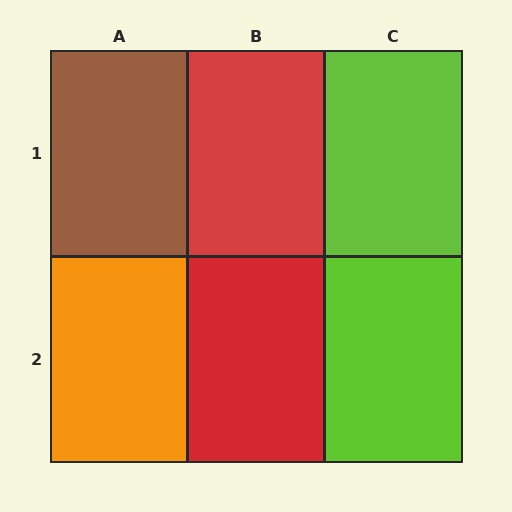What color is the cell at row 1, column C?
Lime.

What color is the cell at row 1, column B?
Red.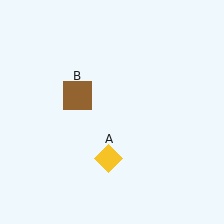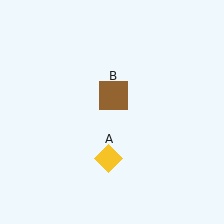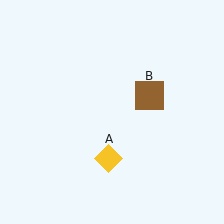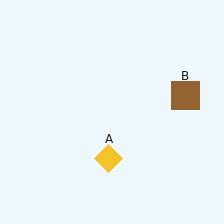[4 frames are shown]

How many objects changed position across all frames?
1 object changed position: brown square (object B).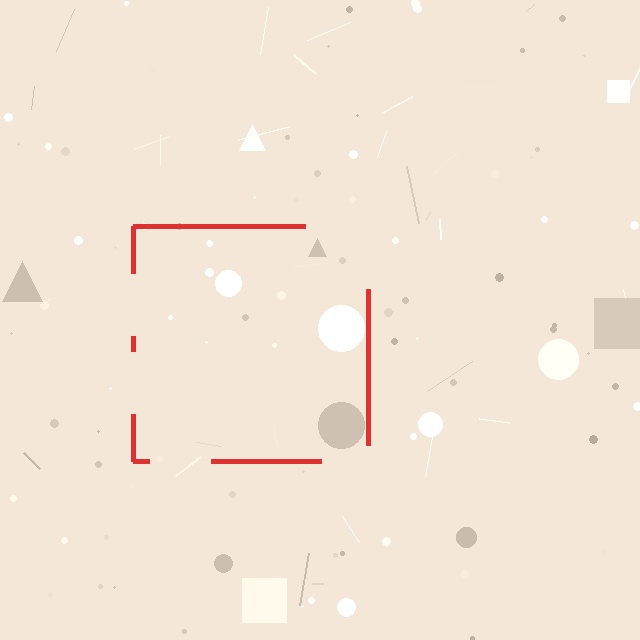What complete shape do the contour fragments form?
The contour fragments form a square.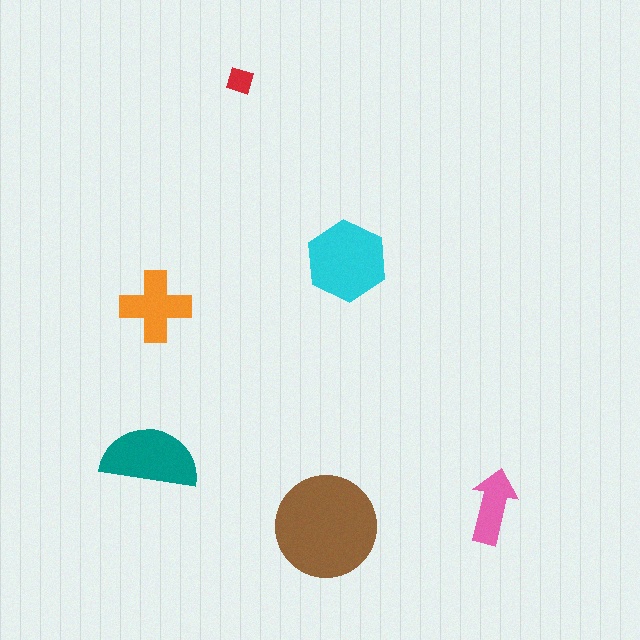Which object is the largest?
The brown circle.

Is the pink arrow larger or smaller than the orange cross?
Smaller.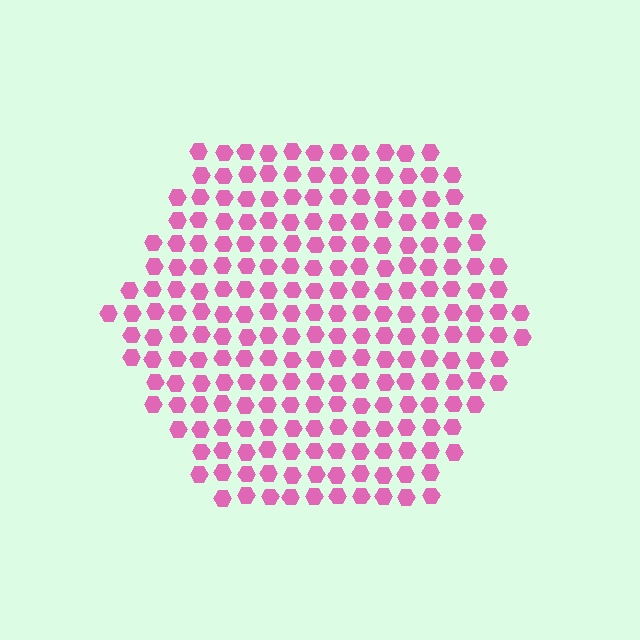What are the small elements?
The small elements are hexagons.